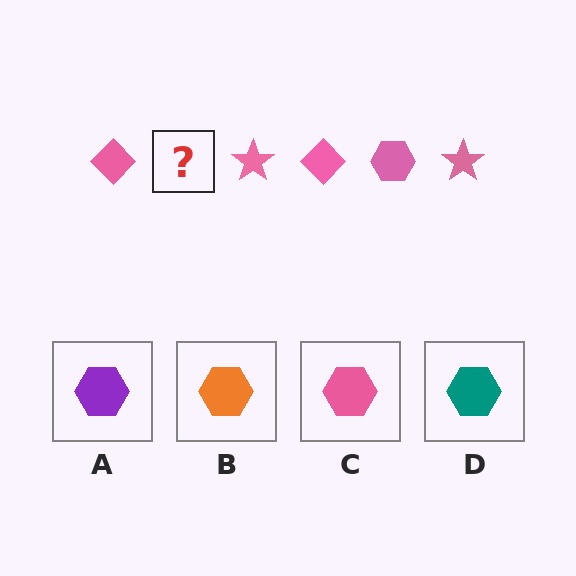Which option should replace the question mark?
Option C.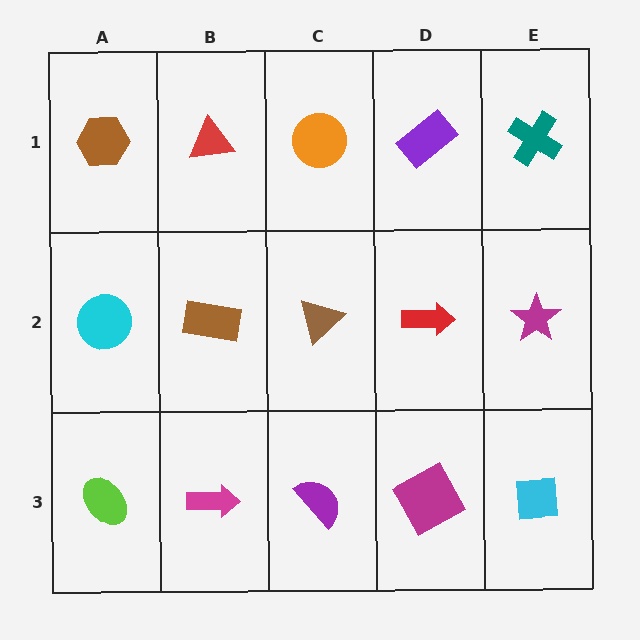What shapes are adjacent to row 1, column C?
A brown triangle (row 2, column C), a red triangle (row 1, column B), a purple rectangle (row 1, column D).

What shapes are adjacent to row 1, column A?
A cyan circle (row 2, column A), a red triangle (row 1, column B).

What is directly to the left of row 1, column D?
An orange circle.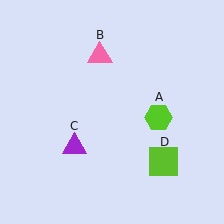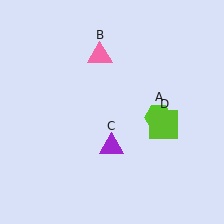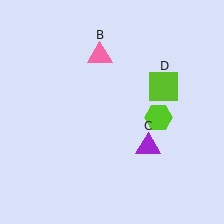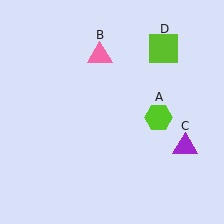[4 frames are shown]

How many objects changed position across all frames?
2 objects changed position: purple triangle (object C), lime square (object D).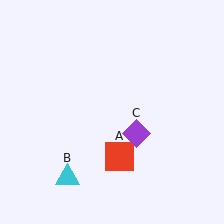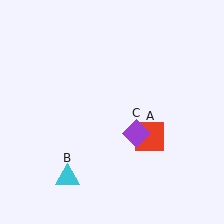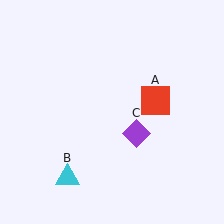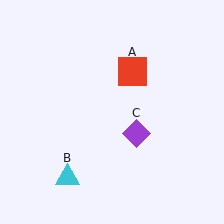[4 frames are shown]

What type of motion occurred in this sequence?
The red square (object A) rotated counterclockwise around the center of the scene.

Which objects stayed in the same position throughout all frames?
Cyan triangle (object B) and purple diamond (object C) remained stationary.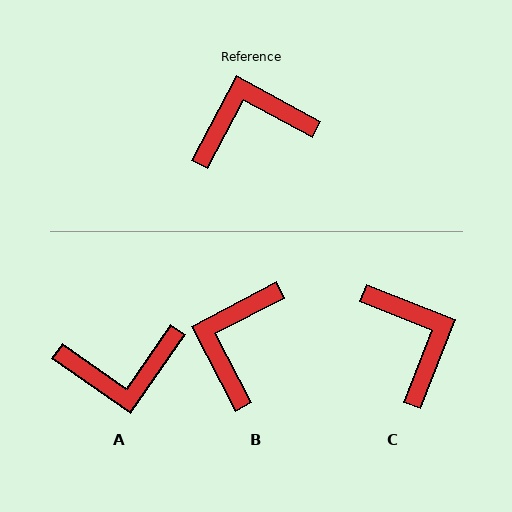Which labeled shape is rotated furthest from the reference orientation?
A, about 173 degrees away.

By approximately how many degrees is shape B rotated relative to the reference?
Approximately 56 degrees counter-clockwise.